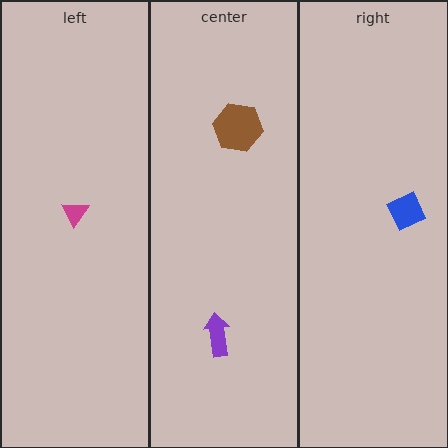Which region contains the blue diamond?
The right region.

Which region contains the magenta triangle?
The left region.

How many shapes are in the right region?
1.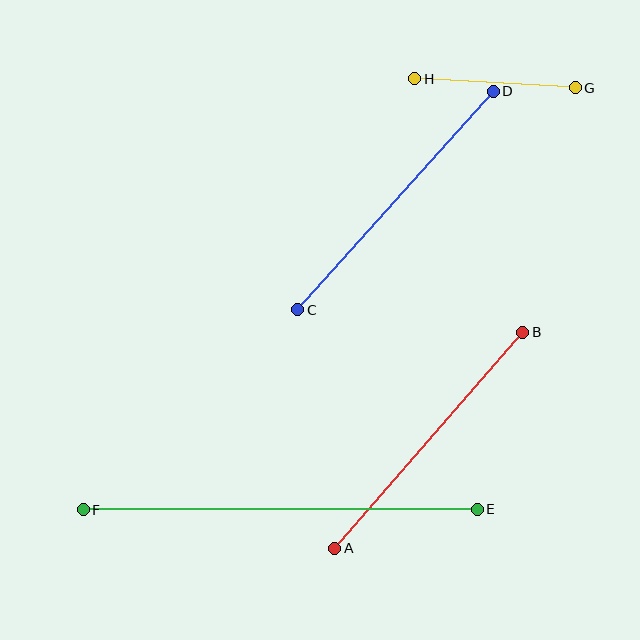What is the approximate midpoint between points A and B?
The midpoint is at approximately (429, 440) pixels.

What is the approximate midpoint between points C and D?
The midpoint is at approximately (395, 200) pixels.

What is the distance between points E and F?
The distance is approximately 394 pixels.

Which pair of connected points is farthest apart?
Points E and F are farthest apart.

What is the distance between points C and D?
The distance is approximately 293 pixels.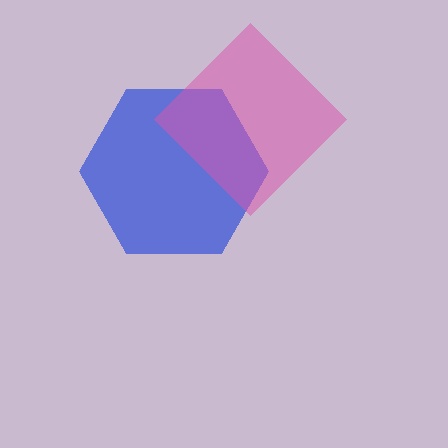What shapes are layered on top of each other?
The layered shapes are: a blue hexagon, a pink diamond.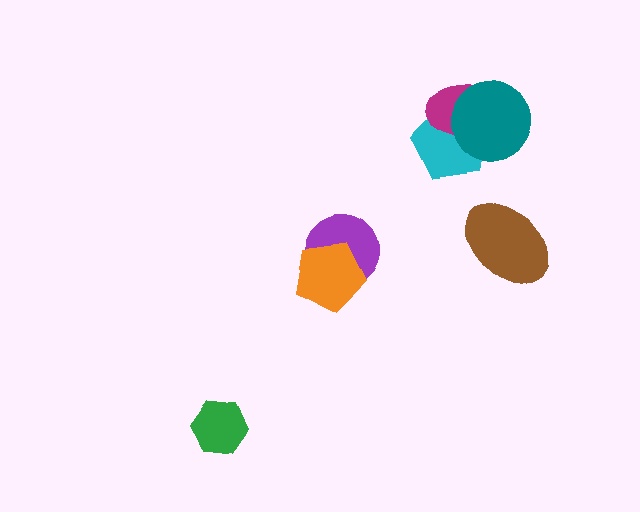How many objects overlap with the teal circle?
2 objects overlap with the teal circle.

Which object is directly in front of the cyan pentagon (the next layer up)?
The magenta ellipse is directly in front of the cyan pentagon.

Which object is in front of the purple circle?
The orange pentagon is in front of the purple circle.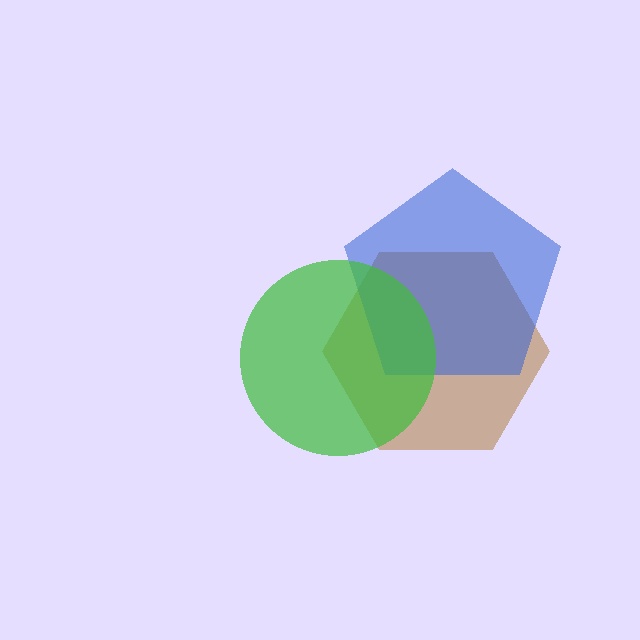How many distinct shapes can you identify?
There are 3 distinct shapes: a brown hexagon, a blue pentagon, a green circle.